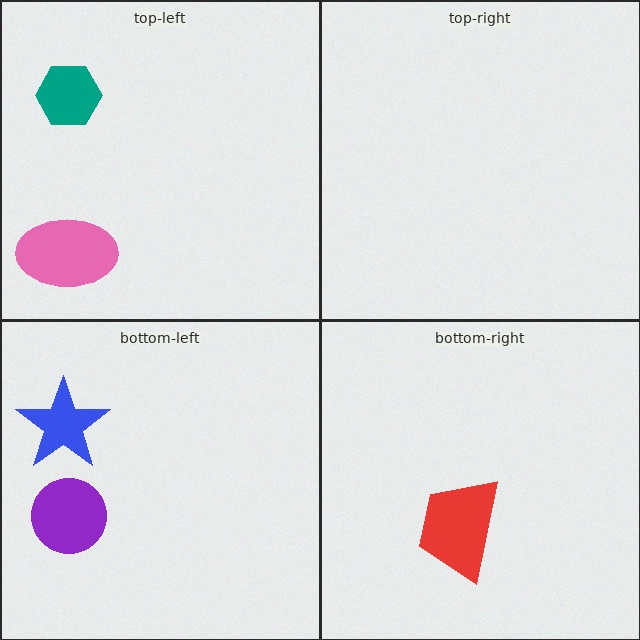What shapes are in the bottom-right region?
The red trapezoid.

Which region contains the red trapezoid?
The bottom-right region.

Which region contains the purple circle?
The bottom-left region.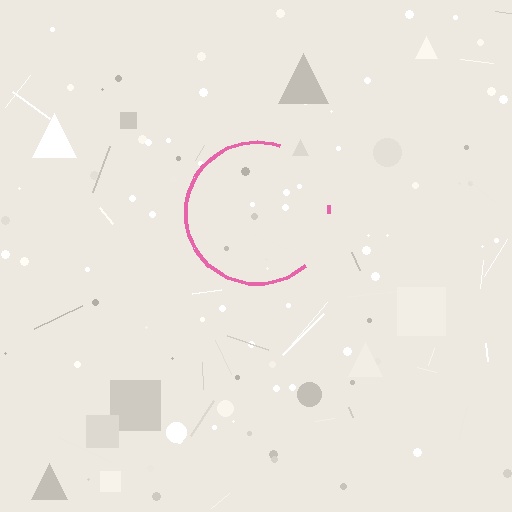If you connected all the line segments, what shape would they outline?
They would outline a circle.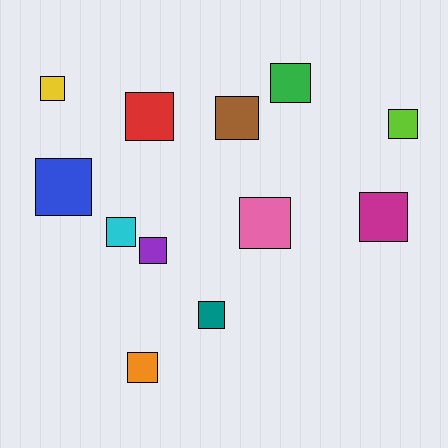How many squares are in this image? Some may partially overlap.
There are 12 squares.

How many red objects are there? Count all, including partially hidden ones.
There is 1 red object.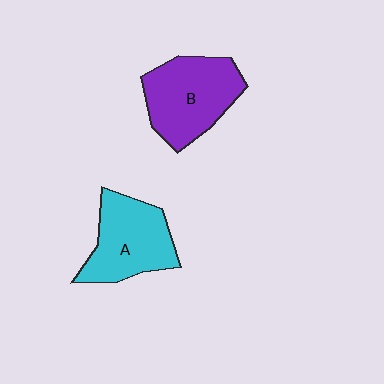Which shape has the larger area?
Shape B (purple).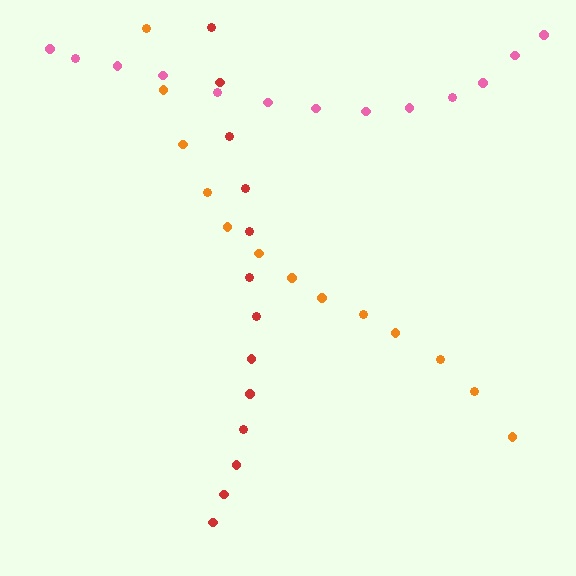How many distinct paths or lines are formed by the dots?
There are 3 distinct paths.